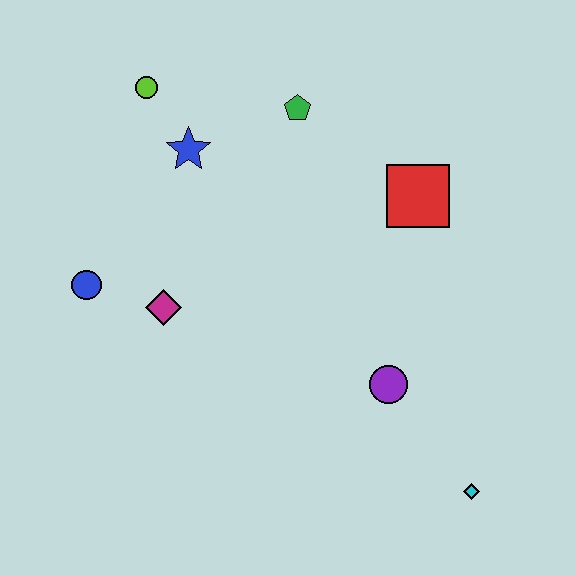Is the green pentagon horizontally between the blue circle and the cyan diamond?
Yes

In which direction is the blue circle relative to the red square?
The blue circle is to the left of the red square.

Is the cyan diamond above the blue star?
No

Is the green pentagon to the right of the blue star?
Yes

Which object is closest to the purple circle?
The cyan diamond is closest to the purple circle.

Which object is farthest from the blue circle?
The cyan diamond is farthest from the blue circle.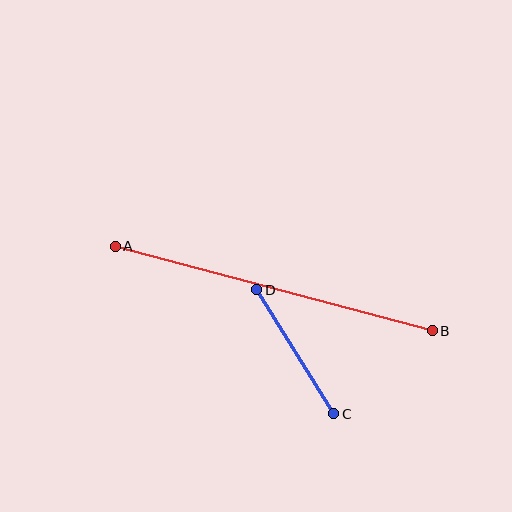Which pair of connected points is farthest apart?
Points A and B are farthest apart.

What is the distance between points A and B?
The distance is approximately 328 pixels.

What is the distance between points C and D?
The distance is approximately 146 pixels.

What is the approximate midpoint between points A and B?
The midpoint is at approximately (274, 289) pixels.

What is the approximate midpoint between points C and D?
The midpoint is at approximately (295, 352) pixels.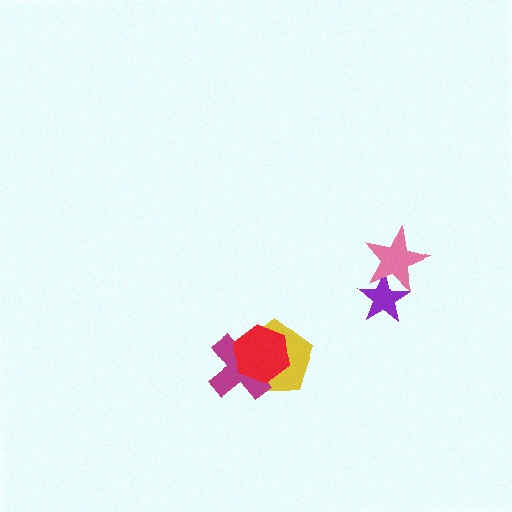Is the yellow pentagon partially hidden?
Yes, it is partially covered by another shape.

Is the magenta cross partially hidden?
Yes, it is partially covered by another shape.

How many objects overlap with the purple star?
1 object overlaps with the purple star.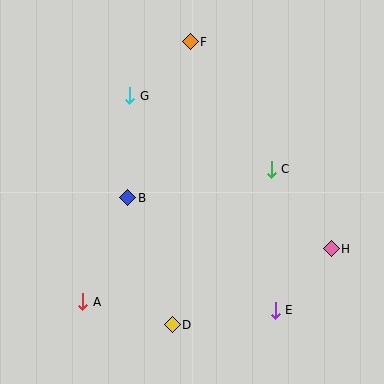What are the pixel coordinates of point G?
Point G is at (130, 96).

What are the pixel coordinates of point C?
Point C is at (271, 169).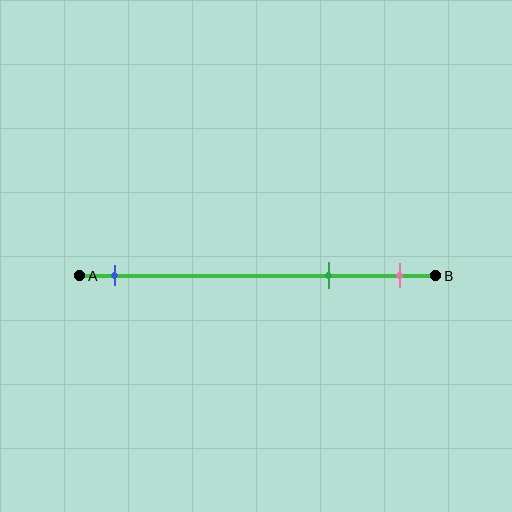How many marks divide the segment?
There are 3 marks dividing the segment.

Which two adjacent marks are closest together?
The green and pink marks are the closest adjacent pair.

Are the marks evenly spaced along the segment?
No, the marks are not evenly spaced.